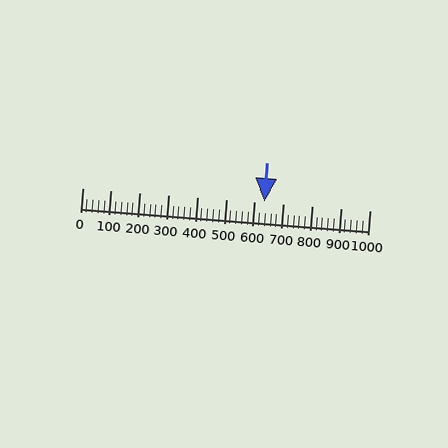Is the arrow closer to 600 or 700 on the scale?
The arrow is closer to 600.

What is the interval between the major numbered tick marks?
The major tick marks are spaced 100 units apart.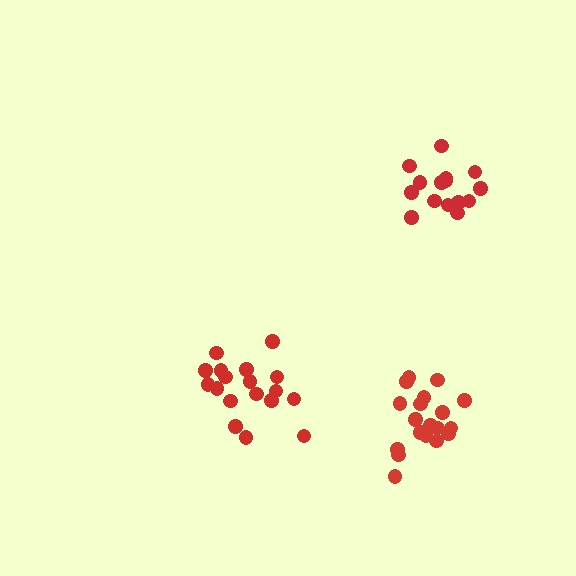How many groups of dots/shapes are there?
There are 3 groups.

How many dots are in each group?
Group 1: 18 dots, Group 2: 19 dots, Group 3: 15 dots (52 total).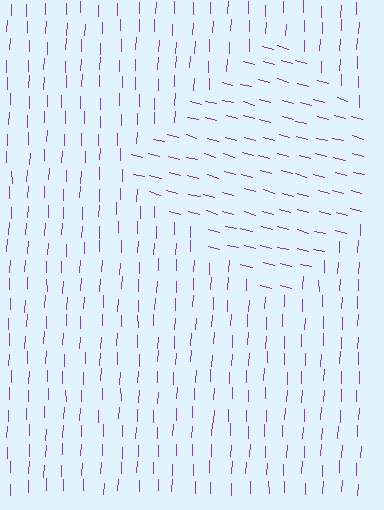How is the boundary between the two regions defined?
The boundary is defined purely by a change in line orientation (approximately 77 degrees difference). All lines are the same color and thickness.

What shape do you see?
I see a diamond.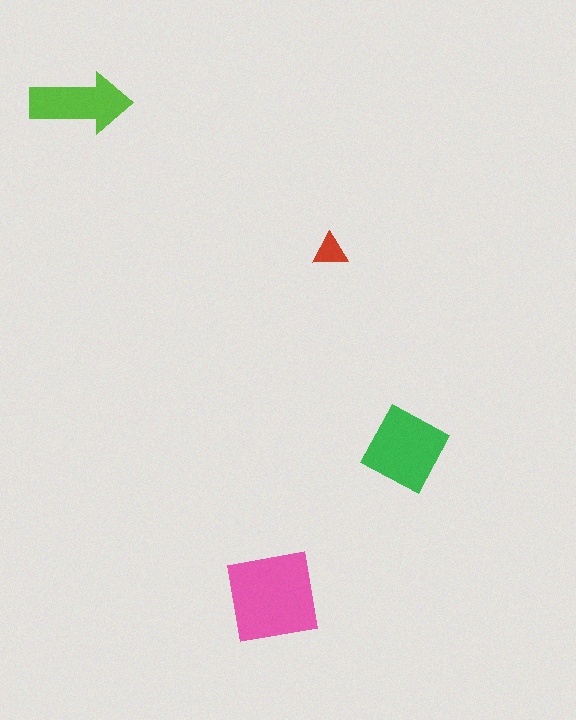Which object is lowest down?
The pink square is bottommost.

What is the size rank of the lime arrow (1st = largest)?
3rd.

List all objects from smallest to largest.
The red triangle, the lime arrow, the green square, the pink square.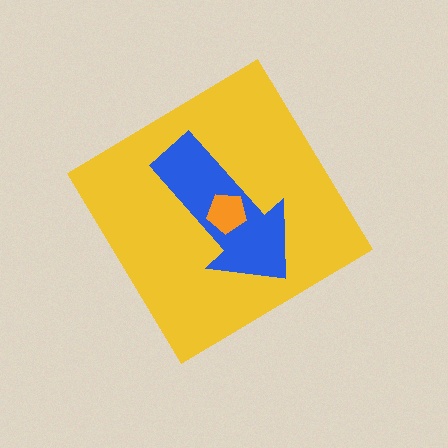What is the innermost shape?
The orange pentagon.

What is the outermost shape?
The yellow diamond.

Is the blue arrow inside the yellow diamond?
Yes.